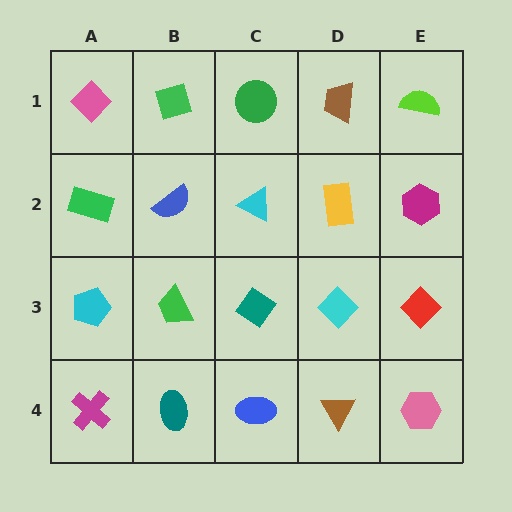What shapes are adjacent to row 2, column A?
A pink diamond (row 1, column A), a cyan pentagon (row 3, column A), a blue semicircle (row 2, column B).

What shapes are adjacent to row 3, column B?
A blue semicircle (row 2, column B), a teal ellipse (row 4, column B), a cyan pentagon (row 3, column A), a teal diamond (row 3, column C).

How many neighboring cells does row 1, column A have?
2.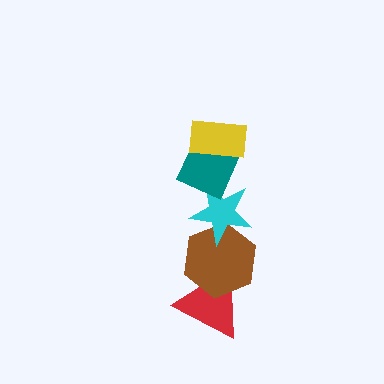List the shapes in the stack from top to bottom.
From top to bottom: the yellow rectangle, the teal diamond, the cyan star, the brown hexagon, the red triangle.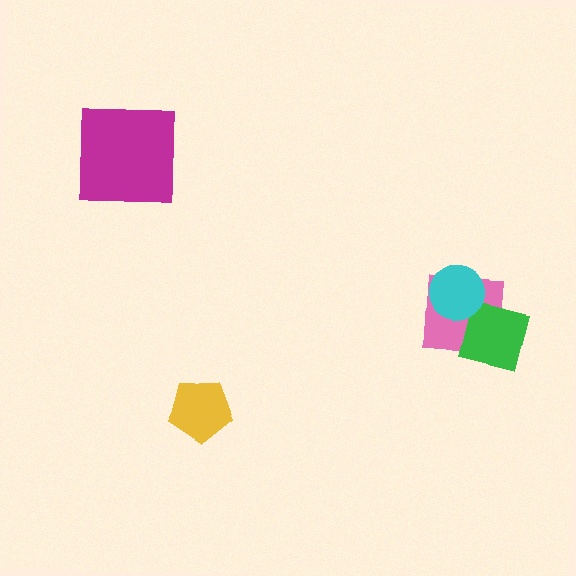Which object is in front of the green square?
The cyan circle is in front of the green square.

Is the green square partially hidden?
Yes, it is partially covered by another shape.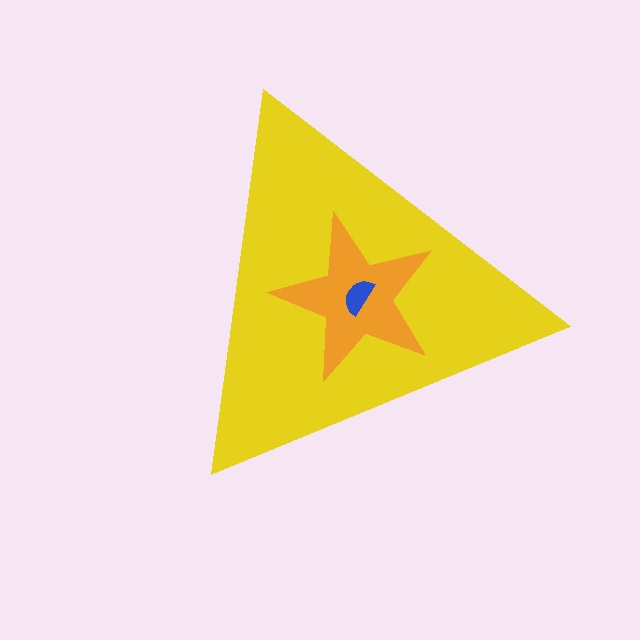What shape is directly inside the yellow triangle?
The orange star.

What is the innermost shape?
The blue semicircle.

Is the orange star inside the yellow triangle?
Yes.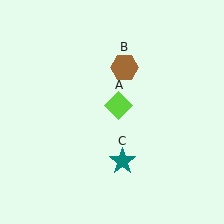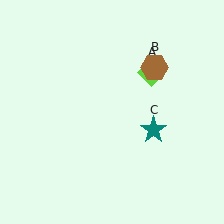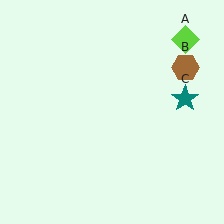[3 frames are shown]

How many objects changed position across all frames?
3 objects changed position: lime diamond (object A), brown hexagon (object B), teal star (object C).